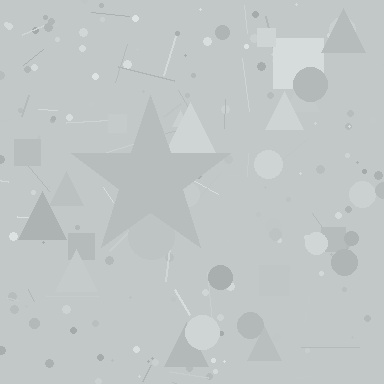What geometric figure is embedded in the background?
A star is embedded in the background.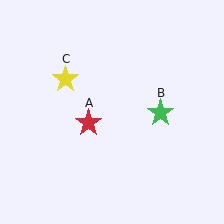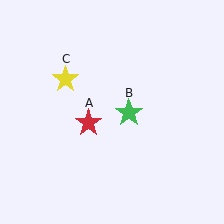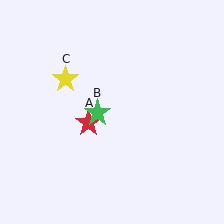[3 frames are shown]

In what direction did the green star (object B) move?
The green star (object B) moved left.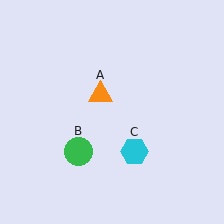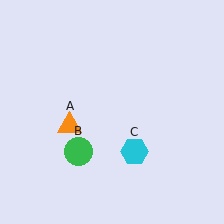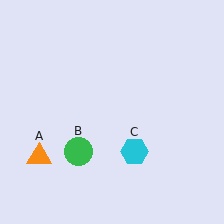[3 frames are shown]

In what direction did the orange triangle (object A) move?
The orange triangle (object A) moved down and to the left.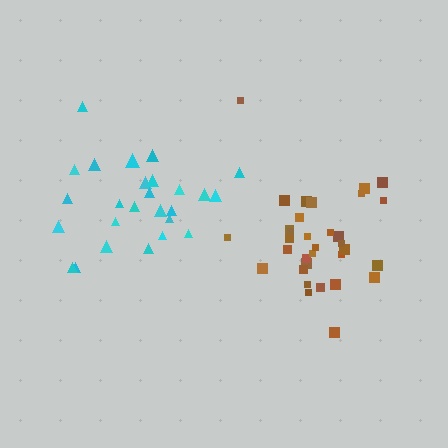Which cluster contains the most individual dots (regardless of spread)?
Brown (33).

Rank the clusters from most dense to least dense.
cyan, brown.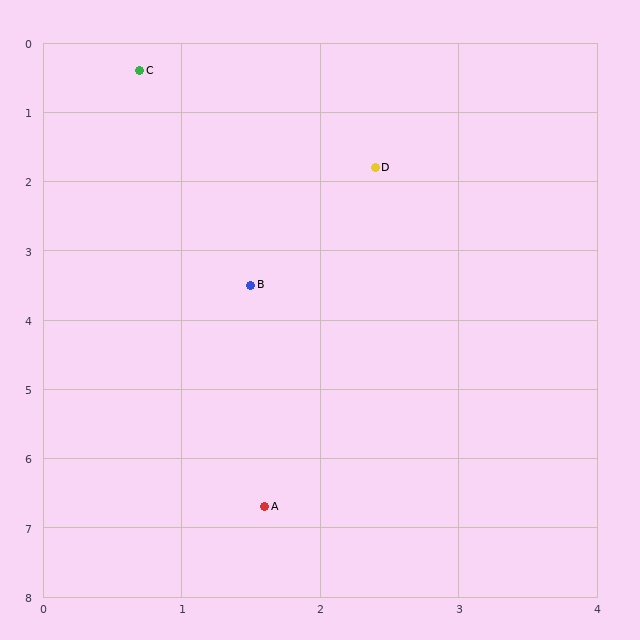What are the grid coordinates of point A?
Point A is at approximately (1.6, 6.7).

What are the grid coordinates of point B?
Point B is at approximately (1.5, 3.5).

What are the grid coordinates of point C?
Point C is at approximately (0.7, 0.4).